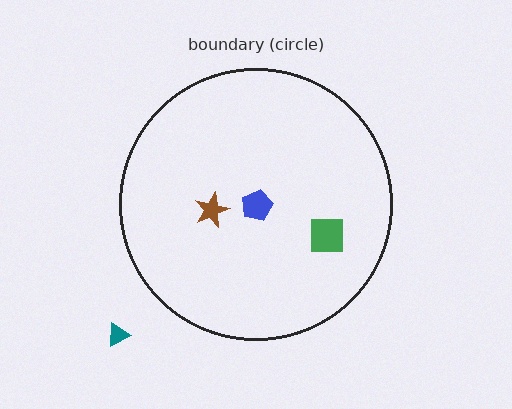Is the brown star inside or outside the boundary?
Inside.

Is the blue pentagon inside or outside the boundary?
Inside.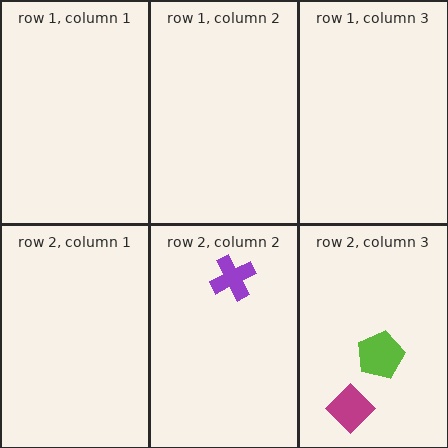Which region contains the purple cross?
The row 2, column 2 region.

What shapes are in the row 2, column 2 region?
The purple cross.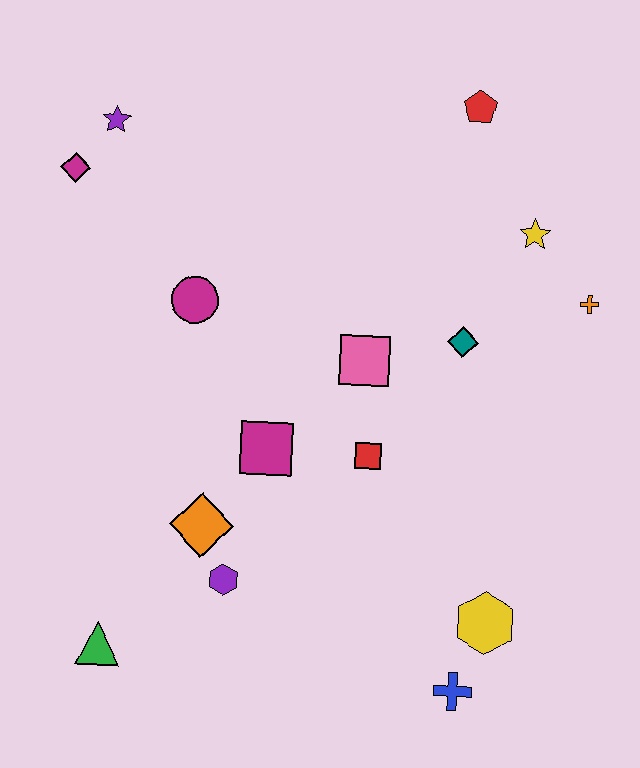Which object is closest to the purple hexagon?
The orange diamond is closest to the purple hexagon.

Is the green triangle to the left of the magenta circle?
Yes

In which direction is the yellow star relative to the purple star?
The yellow star is to the right of the purple star.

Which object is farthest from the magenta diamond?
The blue cross is farthest from the magenta diamond.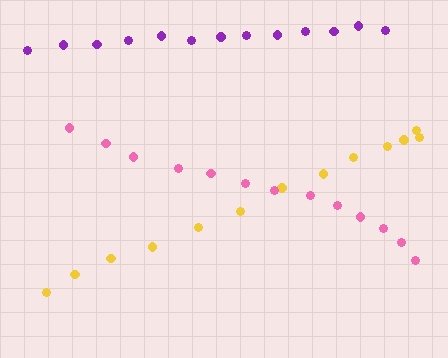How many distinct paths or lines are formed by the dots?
There are 3 distinct paths.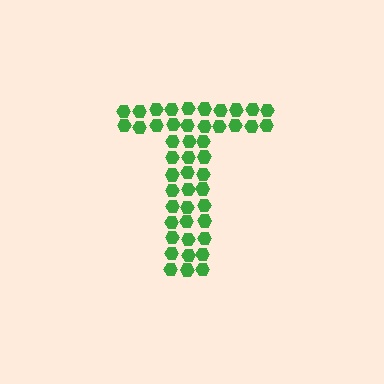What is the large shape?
The large shape is the letter T.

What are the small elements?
The small elements are hexagons.